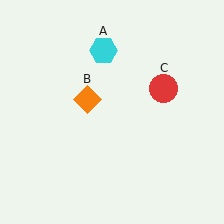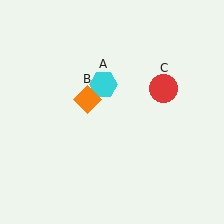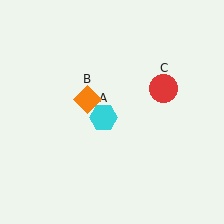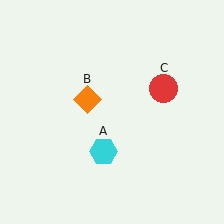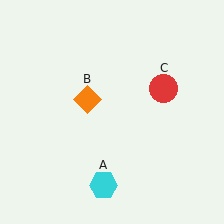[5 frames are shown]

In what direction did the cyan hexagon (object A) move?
The cyan hexagon (object A) moved down.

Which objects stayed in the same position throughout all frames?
Orange diamond (object B) and red circle (object C) remained stationary.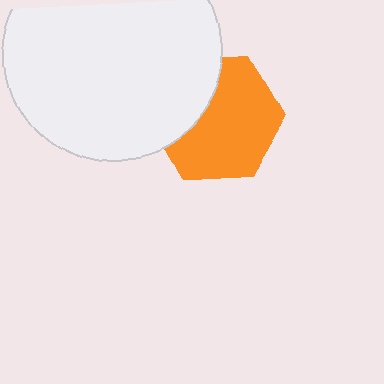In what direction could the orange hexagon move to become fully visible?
The orange hexagon could move right. That would shift it out from behind the white circle entirely.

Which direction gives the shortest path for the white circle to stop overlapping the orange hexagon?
Moving left gives the shortest separation.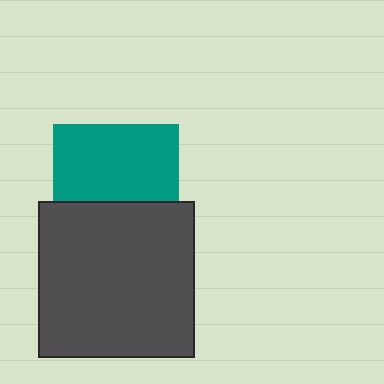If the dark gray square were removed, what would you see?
You would see the complete teal square.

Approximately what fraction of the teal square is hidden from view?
Roughly 38% of the teal square is hidden behind the dark gray square.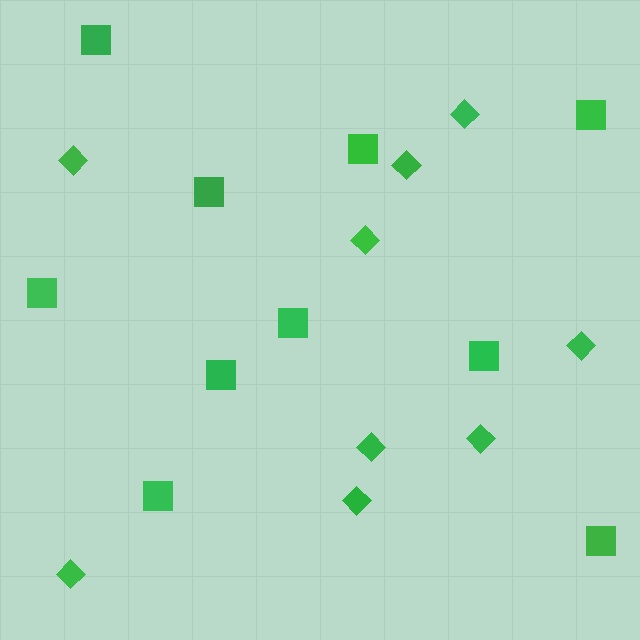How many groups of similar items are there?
There are 2 groups: one group of diamonds (9) and one group of squares (10).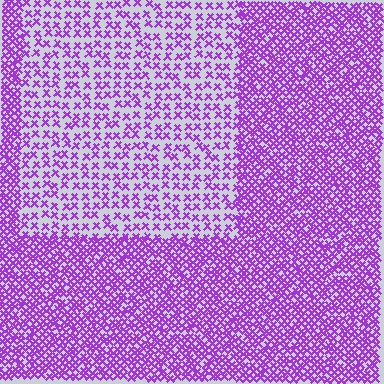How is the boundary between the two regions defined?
The boundary is defined by a change in element density (approximately 2.2x ratio). All elements are the same color, size, and shape.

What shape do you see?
I see a rectangle.